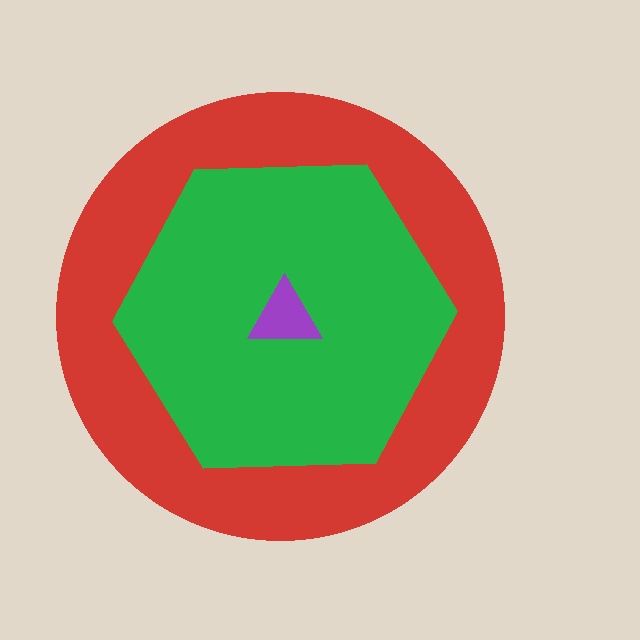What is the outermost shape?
The red circle.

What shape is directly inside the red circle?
The green hexagon.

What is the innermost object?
The purple triangle.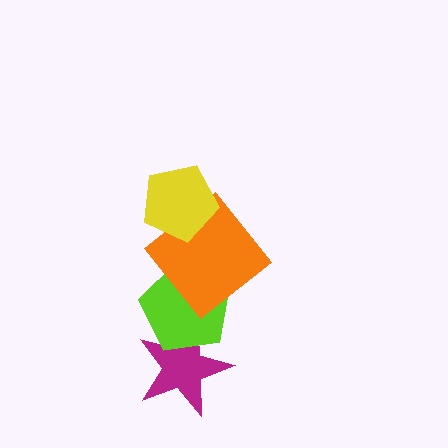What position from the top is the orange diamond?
The orange diamond is 2nd from the top.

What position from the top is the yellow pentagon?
The yellow pentagon is 1st from the top.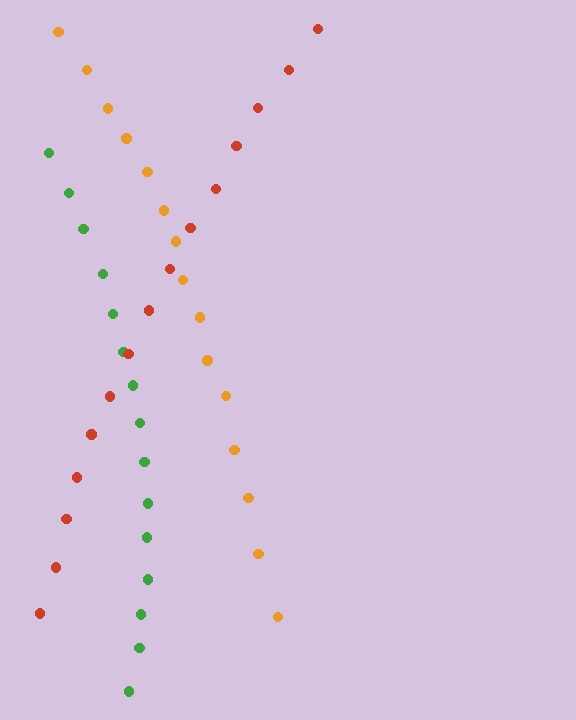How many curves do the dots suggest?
There are 3 distinct paths.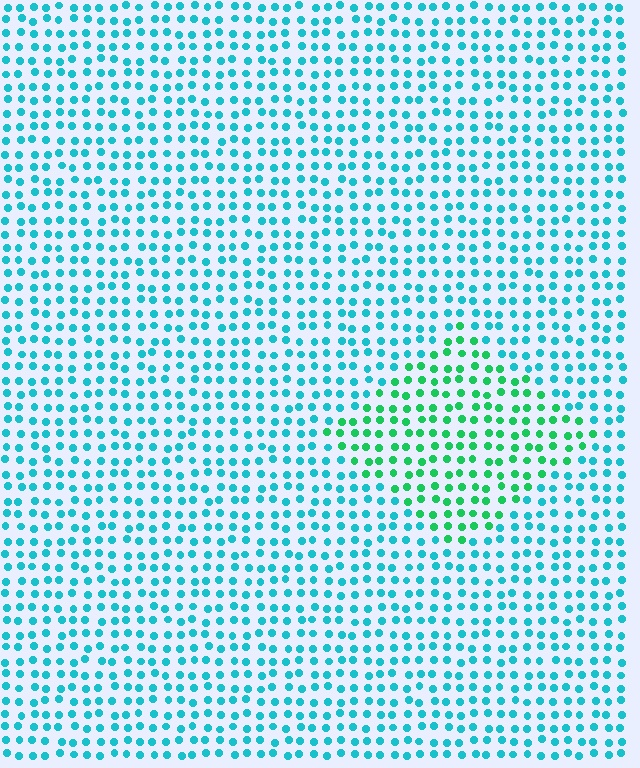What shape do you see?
I see a diamond.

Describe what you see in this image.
The image is filled with small cyan elements in a uniform arrangement. A diamond-shaped region is visible where the elements are tinted to a slightly different hue, forming a subtle color boundary.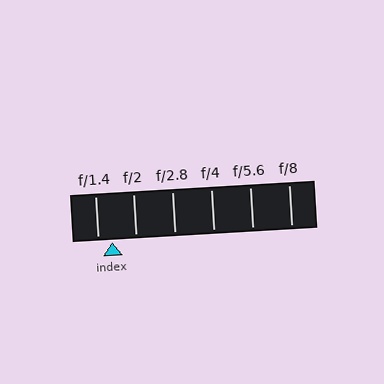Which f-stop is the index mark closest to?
The index mark is closest to f/1.4.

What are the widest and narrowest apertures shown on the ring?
The widest aperture shown is f/1.4 and the narrowest is f/8.